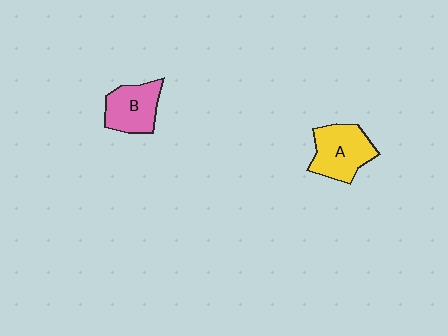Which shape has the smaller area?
Shape B (pink).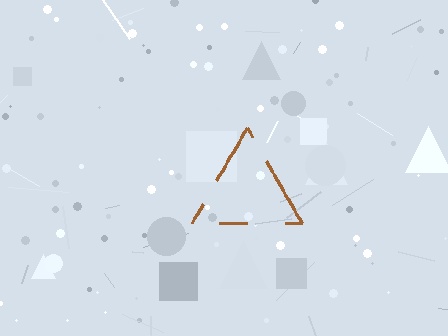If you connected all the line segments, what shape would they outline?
They would outline a triangle.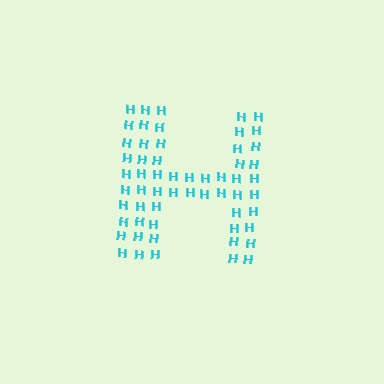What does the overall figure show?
The overall figure shows the letter H.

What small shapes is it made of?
It is made of small letter H's.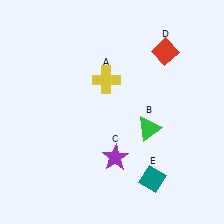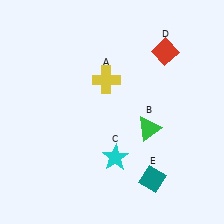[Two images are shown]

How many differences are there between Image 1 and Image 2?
There is 1 difference between the two images.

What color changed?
The star (C) changed from purple in Image 1 to cyan in Image 2.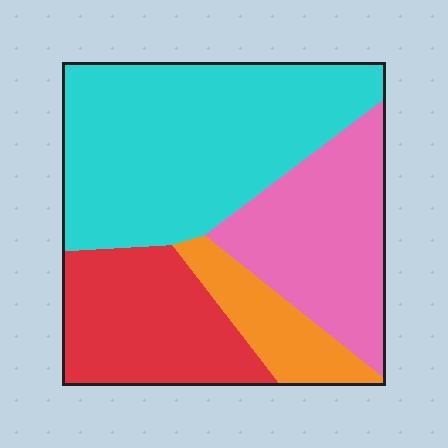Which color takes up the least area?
Orange, at roughly 10%.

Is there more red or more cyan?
Cyan.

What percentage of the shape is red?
Red takes up about one fifth (1/5) of the shape.